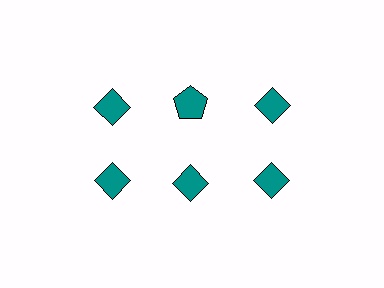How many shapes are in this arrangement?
There are 6 shapes arranged in a grid pattern.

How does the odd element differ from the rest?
It has a different shape: pentagon instead of diamond.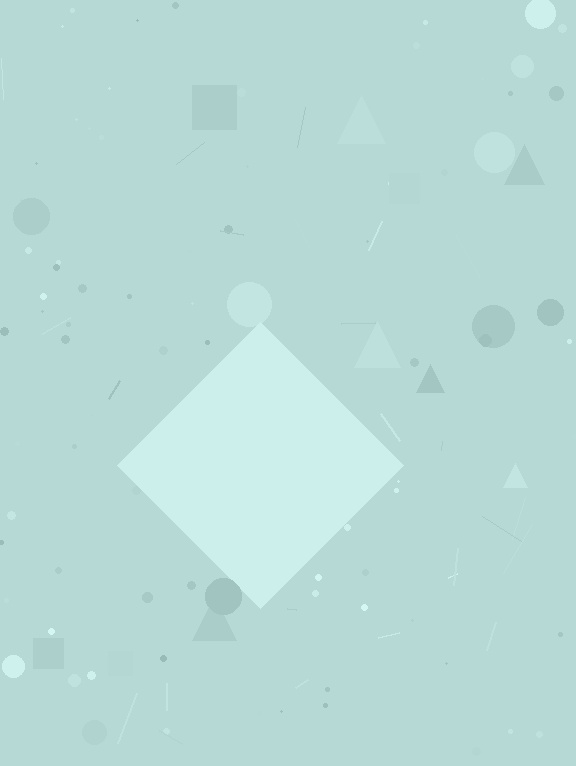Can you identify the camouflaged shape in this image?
The camouflaged shape is a diamond.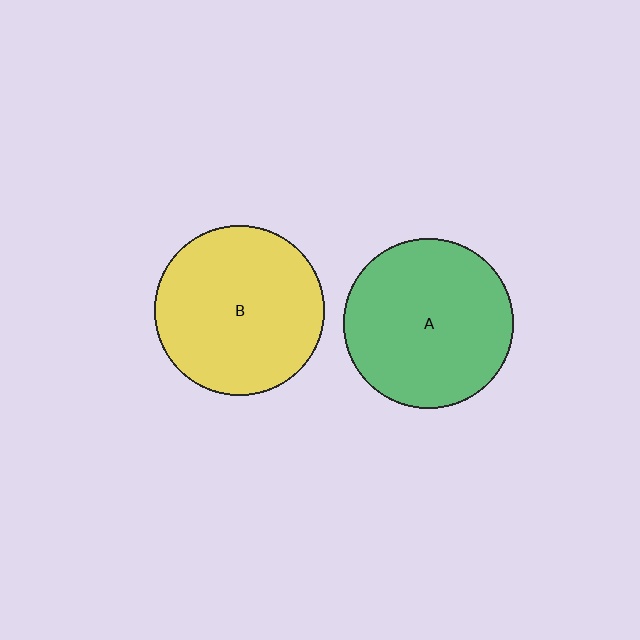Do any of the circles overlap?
No, none of the circles overlap.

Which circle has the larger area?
Circle A (green).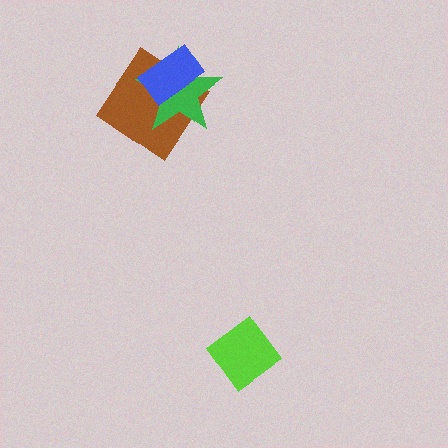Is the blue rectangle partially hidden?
No, no other shape covers it.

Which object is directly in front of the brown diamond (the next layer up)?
The green star is directly in front of the brown diamond.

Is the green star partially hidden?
Yes, it is partially covered by another shape.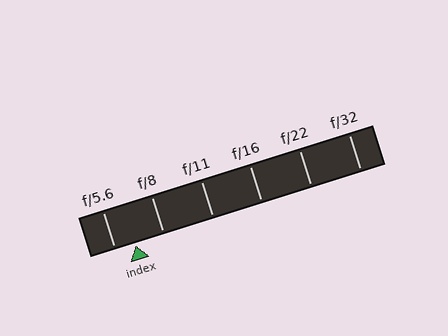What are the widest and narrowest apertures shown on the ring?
The widest aperture shown is f/5.6 and the narrowest is f/32.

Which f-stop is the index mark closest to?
The index mark is closest to f/5.6.